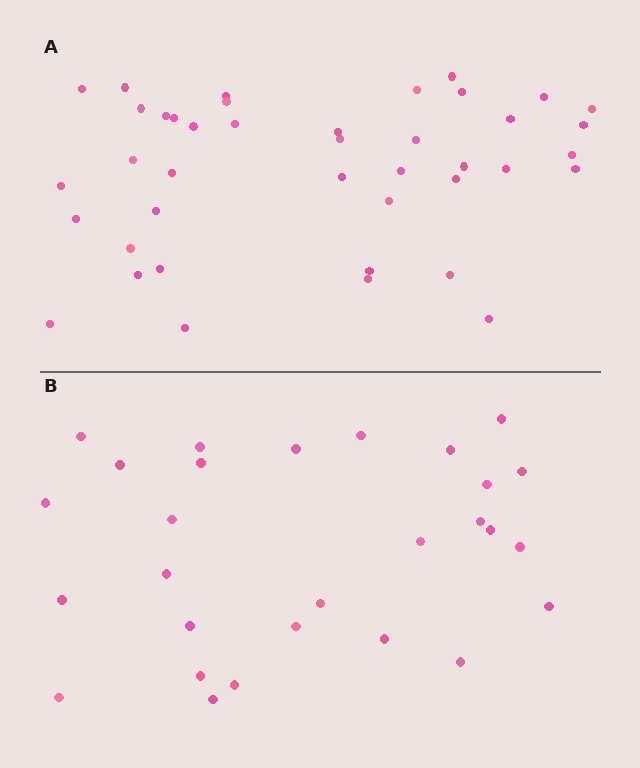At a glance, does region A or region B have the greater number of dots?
Region A (the top region) has more dots.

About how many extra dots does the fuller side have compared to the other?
Region A has approximately 15 more dots than region B.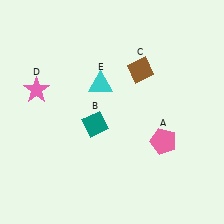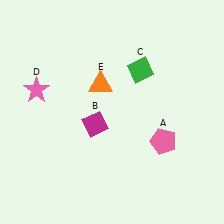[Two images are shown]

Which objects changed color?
B changed from teal to magenta. C changed from brown to green. E changed from cyan to orange.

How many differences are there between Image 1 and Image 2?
There are 3 differences between the two images.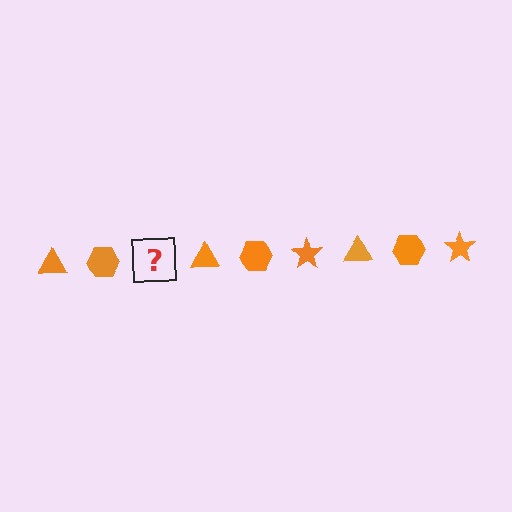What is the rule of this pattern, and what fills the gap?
The rule is that the pattern cycles through triangle, hexagon, star shapes in orange. The gap should be filled with an orange star.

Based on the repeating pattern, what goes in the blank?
The blank should be an orange star.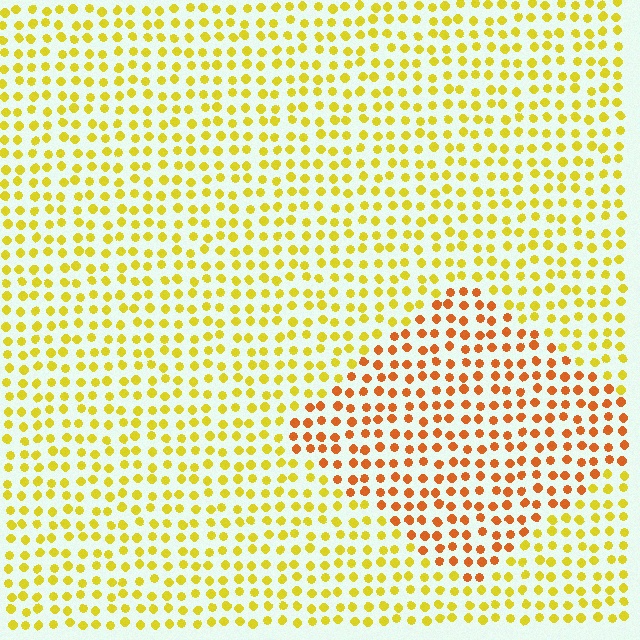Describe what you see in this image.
The image is filled with small yellow elements in a uniform arrangement. A diamond-shaped region is visible where the elements are tinted to a slightly different hue, forming a subtle color boundary.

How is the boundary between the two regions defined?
The boundary is defined purely by a slight shift in hue (about 36 degrees). Spacing, size, and orientation are identical on both sides.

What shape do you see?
I see a diamond.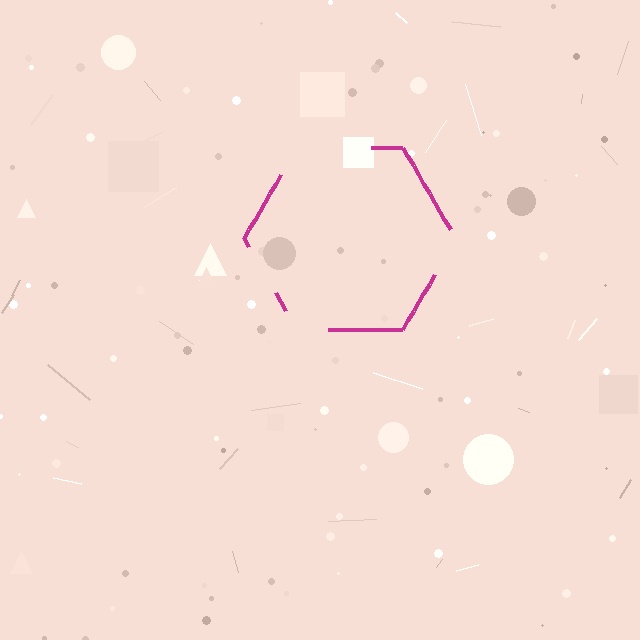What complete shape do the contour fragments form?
The contour fragments form a hexagon.